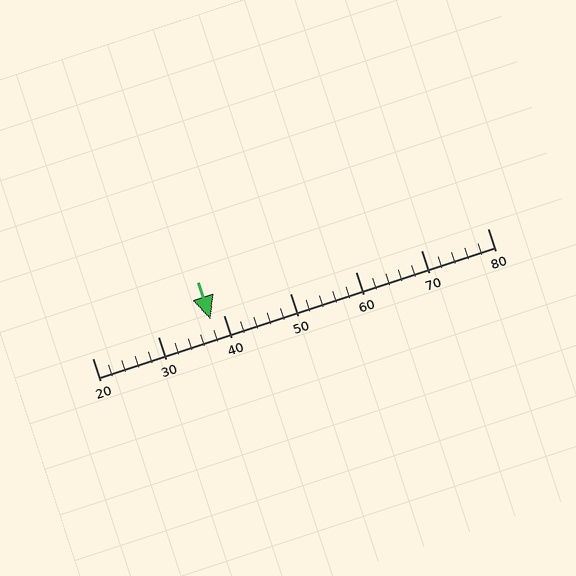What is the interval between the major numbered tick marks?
The major tick marks are spaced 10 units apart.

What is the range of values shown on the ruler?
The ruler shows values from 20 to 80.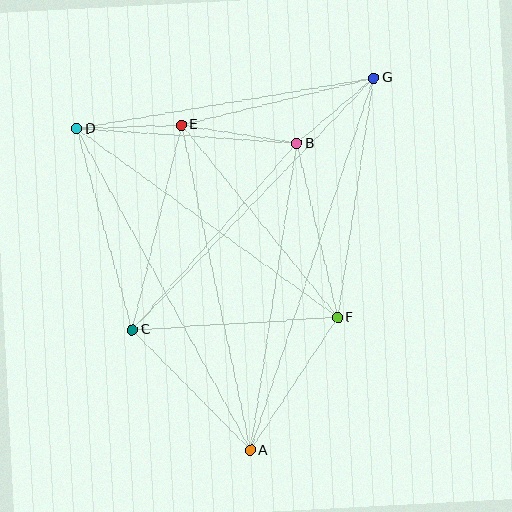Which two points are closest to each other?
Points B and G are closest to each other.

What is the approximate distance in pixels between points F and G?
The distance between F and G is approximately 242 pixels.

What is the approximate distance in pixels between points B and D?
The distance between B and D is approximately 220 pixels.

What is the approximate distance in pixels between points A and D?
The distance between A and D is approximately 365 pixels.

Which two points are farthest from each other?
Points A and G are farthest from each other.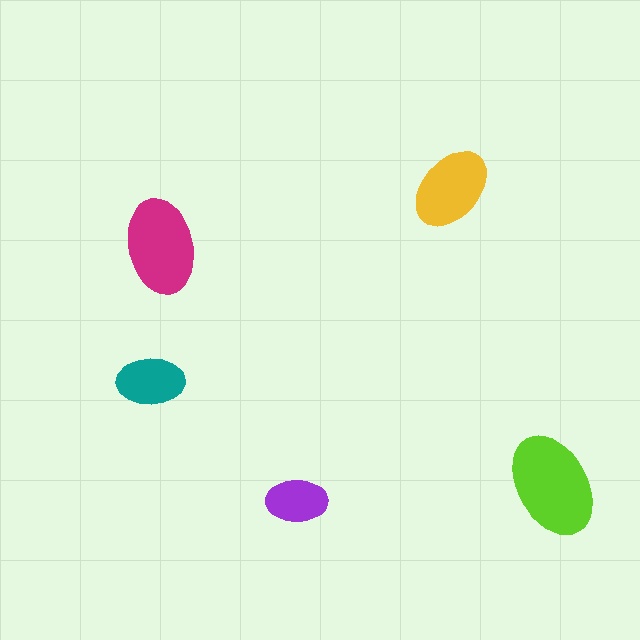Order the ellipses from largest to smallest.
the lime one, the magenta one, the yellow one, the teal one, the purple one.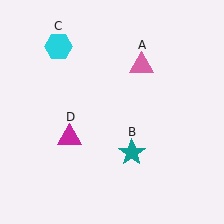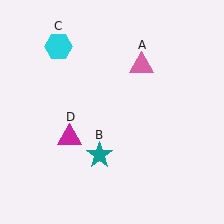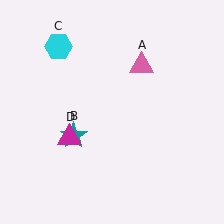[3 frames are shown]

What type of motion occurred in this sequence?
The teal star (object B) rotated clockwise around the center of the scene.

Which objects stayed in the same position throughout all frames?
Pink triangle (object A) and cyan hexagon (object C) and magenta triangle (object D) remained stationary.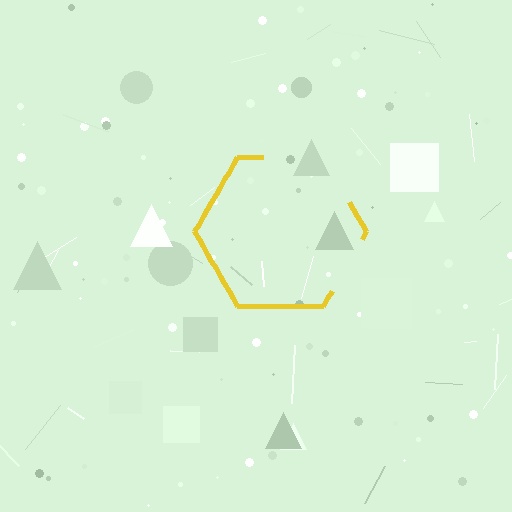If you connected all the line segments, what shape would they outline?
They would outline a hexagon.